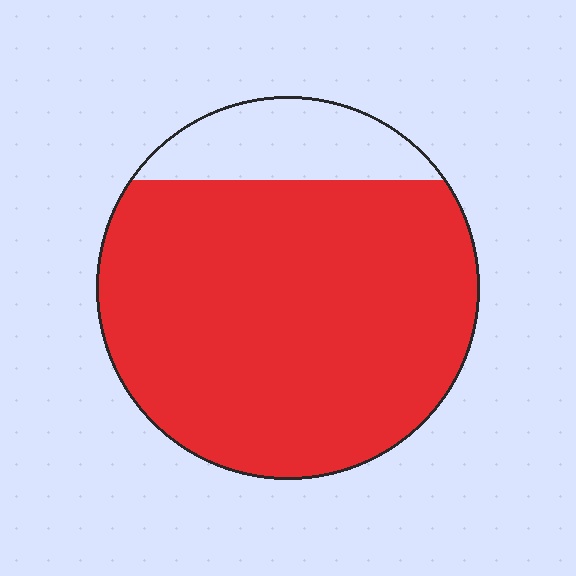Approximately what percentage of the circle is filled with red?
Approximately 85%.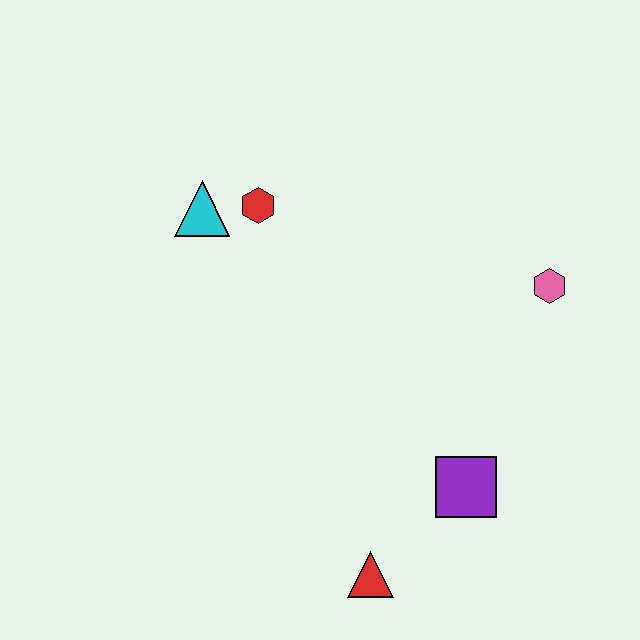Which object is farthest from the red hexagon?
The red triangle is farthest from the red hexagon.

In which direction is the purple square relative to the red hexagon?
The purple square is below the red hexagon.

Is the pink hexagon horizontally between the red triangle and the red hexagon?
No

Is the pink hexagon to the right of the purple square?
Yes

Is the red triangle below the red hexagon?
Yes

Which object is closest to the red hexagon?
The cyan triangle is closest to the red hexagon.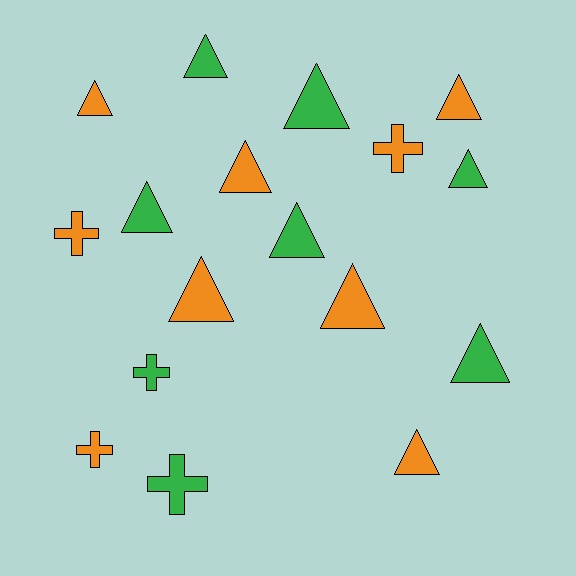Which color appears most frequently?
Orange, with 9 objects.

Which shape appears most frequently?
Triangle, with 12 objects.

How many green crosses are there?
There are 2 green crosses.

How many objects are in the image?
There are 17 objects.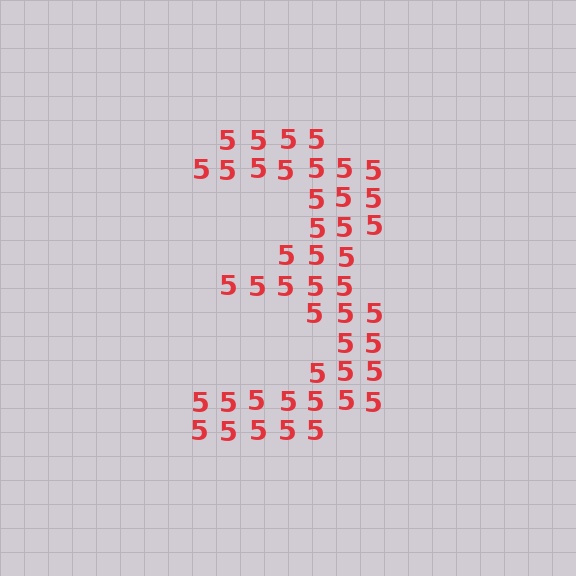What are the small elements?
The small elements are digit 5's.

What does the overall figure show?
The overall figure shows the digit 3.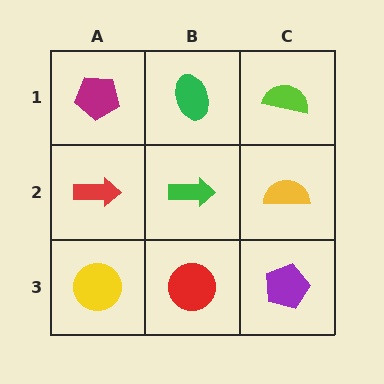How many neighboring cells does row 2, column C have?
3.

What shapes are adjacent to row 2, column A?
A magenta pentagon (row 1, column A), a yellow circle (row 3, column A), a green arrow (row 2, column B).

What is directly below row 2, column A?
A yellow circle.